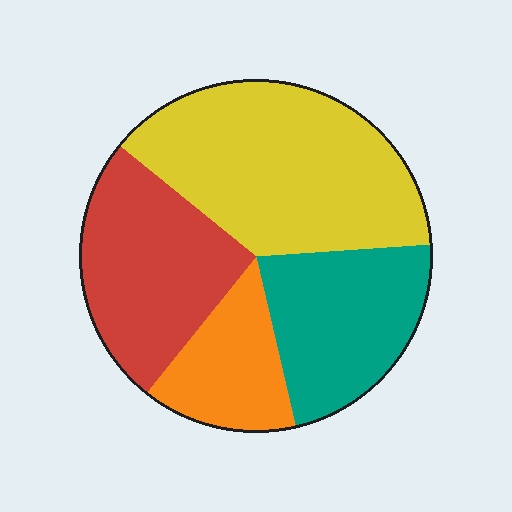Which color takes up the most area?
Yellow, at roughly 40%.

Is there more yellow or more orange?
Yellow.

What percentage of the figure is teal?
Teal takes up about one fifth (1/5) of the figure.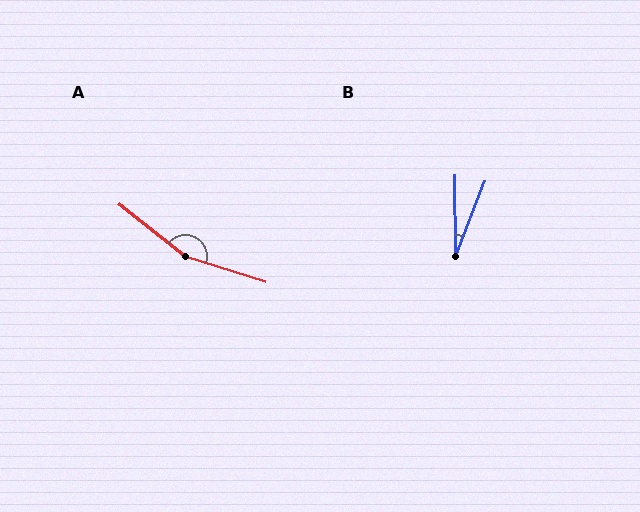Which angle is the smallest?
B, at approximately 21 degrees.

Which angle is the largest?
A, at approximately 159 degrees.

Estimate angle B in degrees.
Approximately 21 degrees.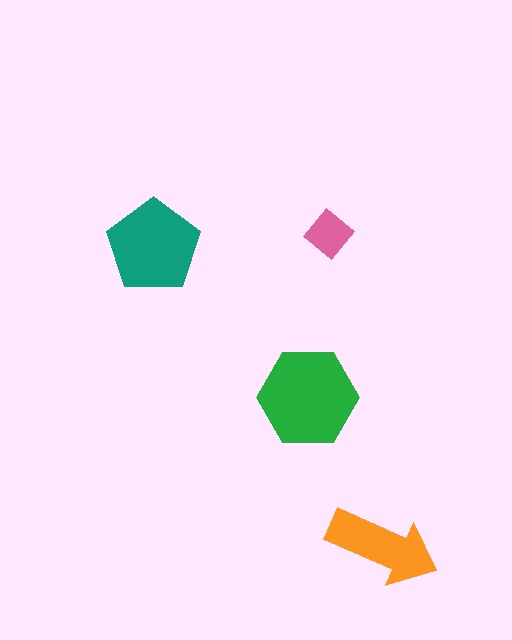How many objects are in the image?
There are 4 objects in the image.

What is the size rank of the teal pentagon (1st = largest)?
2nd.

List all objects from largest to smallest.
The green hexagon, the teal pentagon, the orange arrow, the pink diamond.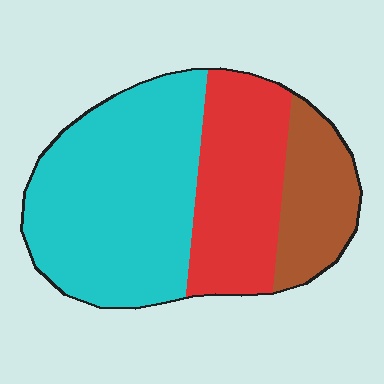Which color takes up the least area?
Brown, at roughly 20%.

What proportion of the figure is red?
Red covers 30% of the figure.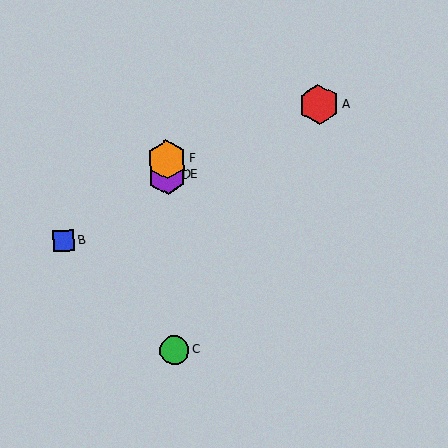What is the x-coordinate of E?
Object E is at x≈167.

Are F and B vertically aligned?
No, F is at x≈167 and B is at x≈64.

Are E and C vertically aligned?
Yes, both are at x≈167.